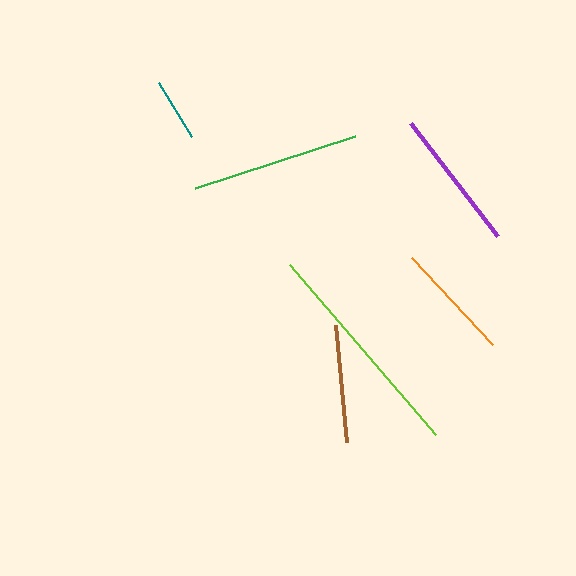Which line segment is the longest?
The lime line is the longest at approximately 223 pixels.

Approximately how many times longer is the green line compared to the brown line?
The green line is approximately 1.4 times the length of the brown line.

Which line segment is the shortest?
The teal line is the shortest at approximately 63 pixels.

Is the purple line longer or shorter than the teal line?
The purple line is longer than the teal line.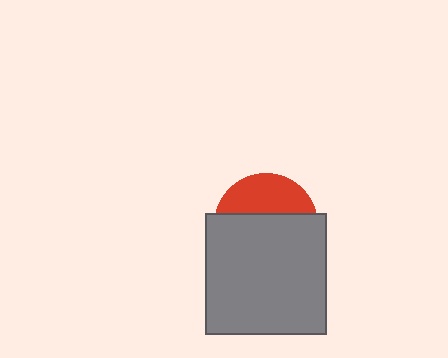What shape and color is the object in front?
The object in front is a gray square.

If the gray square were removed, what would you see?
You would see the complete red circle.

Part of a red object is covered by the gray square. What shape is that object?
It is a circle.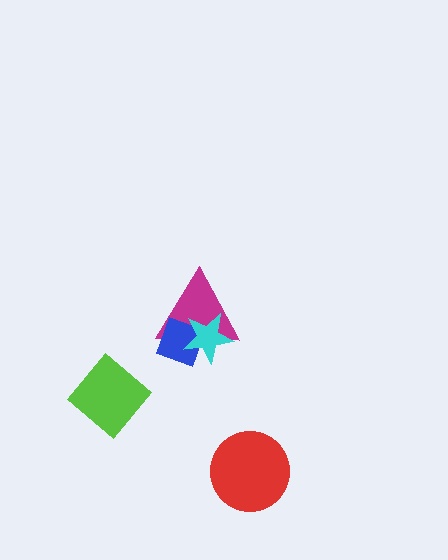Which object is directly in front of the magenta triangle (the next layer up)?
The blue diamond is directly in front of the magenta triangle.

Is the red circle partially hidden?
No, no other shape covers it.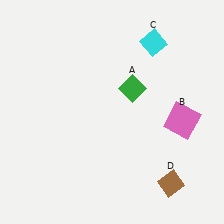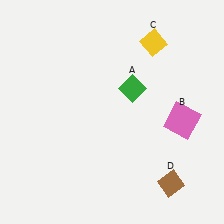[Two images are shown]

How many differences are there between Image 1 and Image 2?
There is 1 difference between the two images.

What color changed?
The diamond (C) changed from cyan in Image 1 to yellow in Image 2.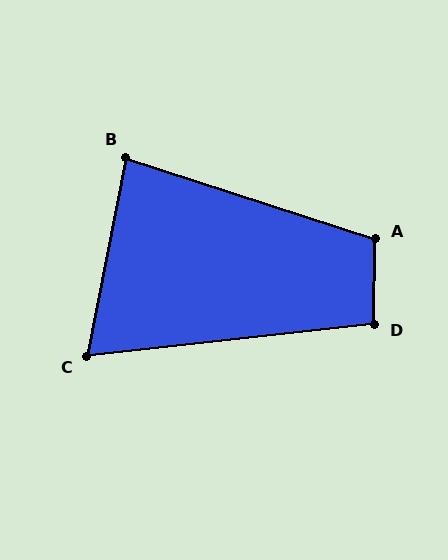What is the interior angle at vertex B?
Approximately 83 degrees (acute).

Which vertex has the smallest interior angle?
C, at approximately 73 degrees.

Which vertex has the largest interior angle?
A, at approximately 107 degrees.